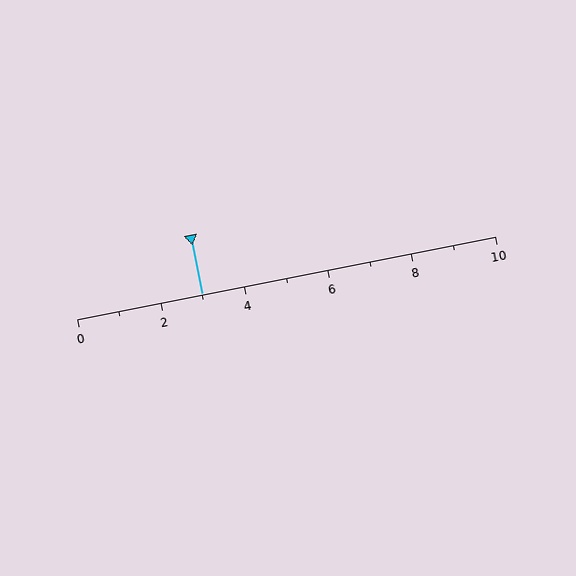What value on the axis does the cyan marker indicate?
The marker indicates approximately 3.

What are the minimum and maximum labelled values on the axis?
The axis runs from 0 to 10.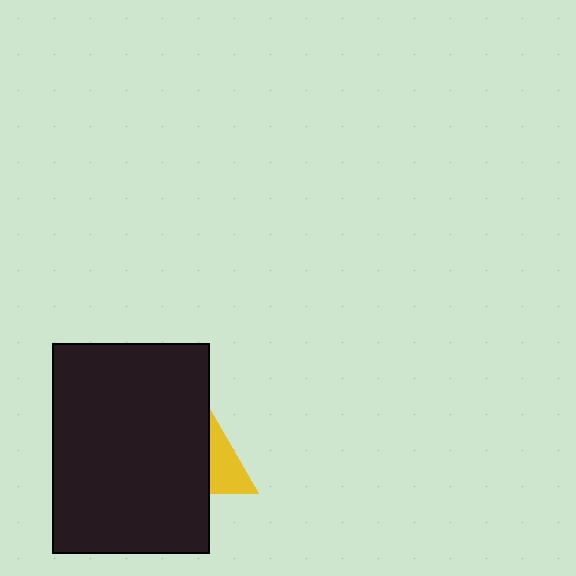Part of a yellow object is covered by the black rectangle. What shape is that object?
It is a triangle.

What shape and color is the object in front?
The object in front is a black rectangle.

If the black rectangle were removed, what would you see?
You would see the complete yellow triangle.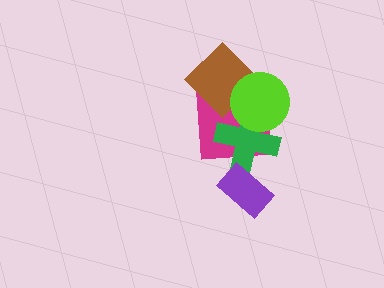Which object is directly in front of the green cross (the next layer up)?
The lime circle is directly in front of the green cross.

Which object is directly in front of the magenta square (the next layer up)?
The green cross is directly in front of the magenta square.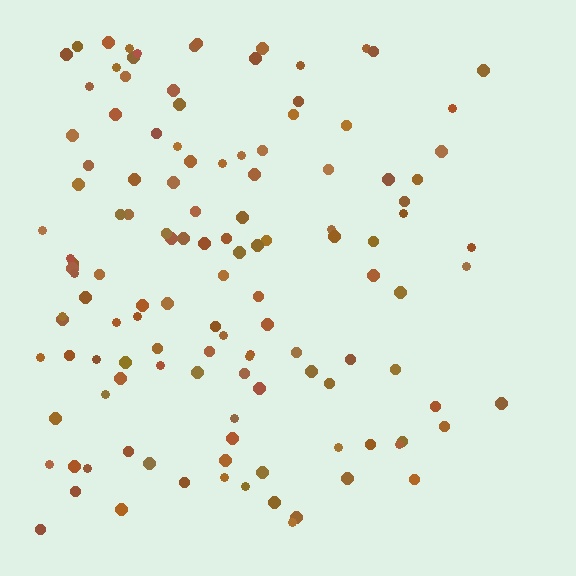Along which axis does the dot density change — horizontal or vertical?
Horizontal.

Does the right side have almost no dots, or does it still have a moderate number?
Still a moderate number, just noticeably fewer than the left.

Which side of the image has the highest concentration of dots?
The left.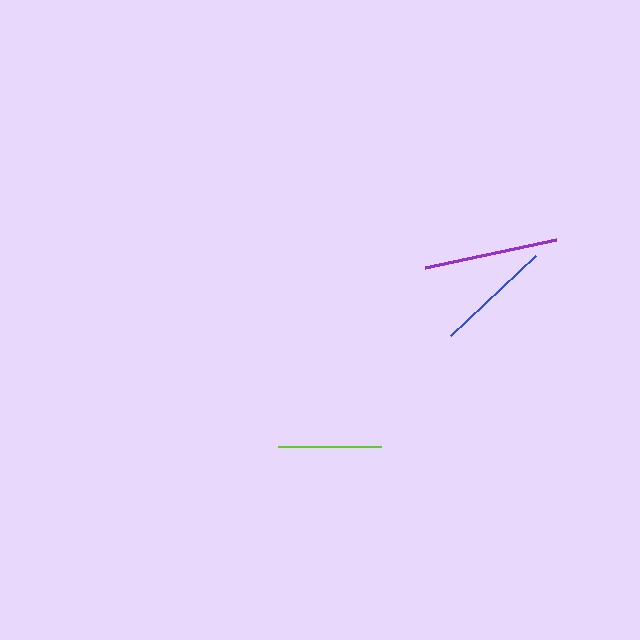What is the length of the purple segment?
The purple segment is approximately 134 pixels long.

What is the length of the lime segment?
The lime segment is approximately 103 pixels long.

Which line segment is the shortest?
The lime line is the shortest at approximately 103 pixels.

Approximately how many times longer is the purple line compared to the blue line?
The purple line is approximately 1.1 times the length of the blue line.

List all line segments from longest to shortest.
From longest to shortest: purple, blue, lime.